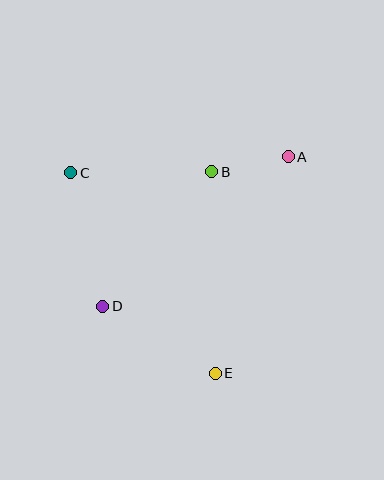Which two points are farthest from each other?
Points C and E are farthest from each other.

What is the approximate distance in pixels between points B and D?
The distance between B and D is approximately 174 pixels.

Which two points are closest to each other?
Points A and B are closest to each other.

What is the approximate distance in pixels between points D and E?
The distance between D and E is approximately 131 pixels.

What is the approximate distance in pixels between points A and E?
The distance between A and E is approximately 228 pixels.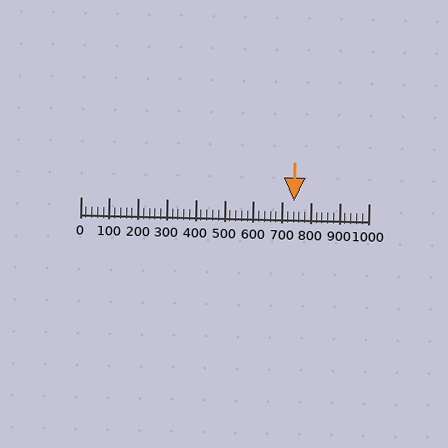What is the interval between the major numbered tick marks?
The major tick marks are spaced 100 units apart.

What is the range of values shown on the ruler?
The ruler shows values from 0 to 1000.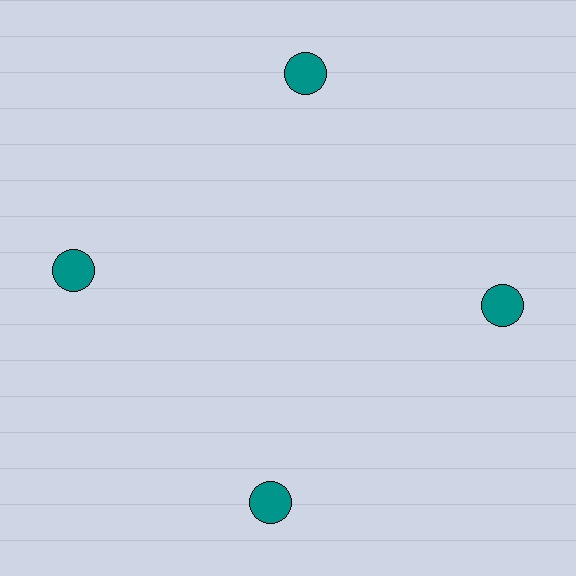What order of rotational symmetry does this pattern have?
This pattern has 4-fold rotational symmetry.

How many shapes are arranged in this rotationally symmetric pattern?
There are 4 shapes, arranged in 4 groups of 1.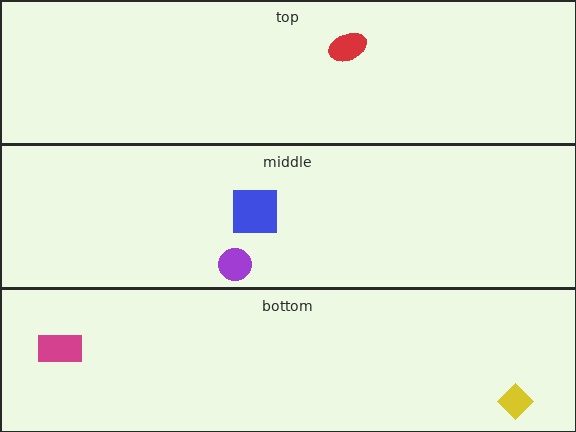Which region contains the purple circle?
The middle region.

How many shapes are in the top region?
1.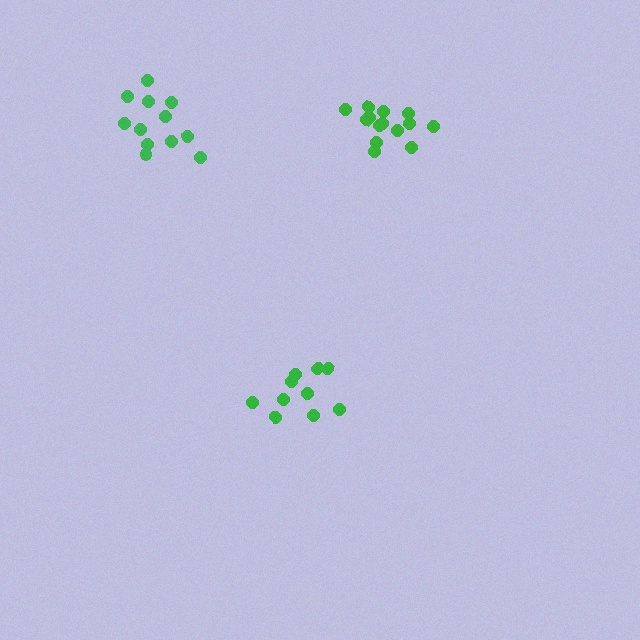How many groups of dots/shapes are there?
There are 3 groups.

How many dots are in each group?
Group 1: 10 dots, Group 2: 14 dots, Group 3: 12 dots (36 total).